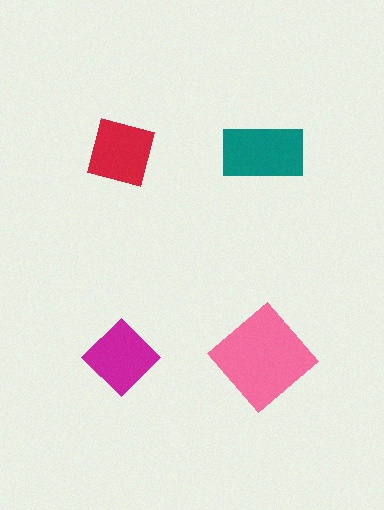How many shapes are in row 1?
2 shapes.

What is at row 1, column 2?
A teal rectangle.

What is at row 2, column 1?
A magenta diamond.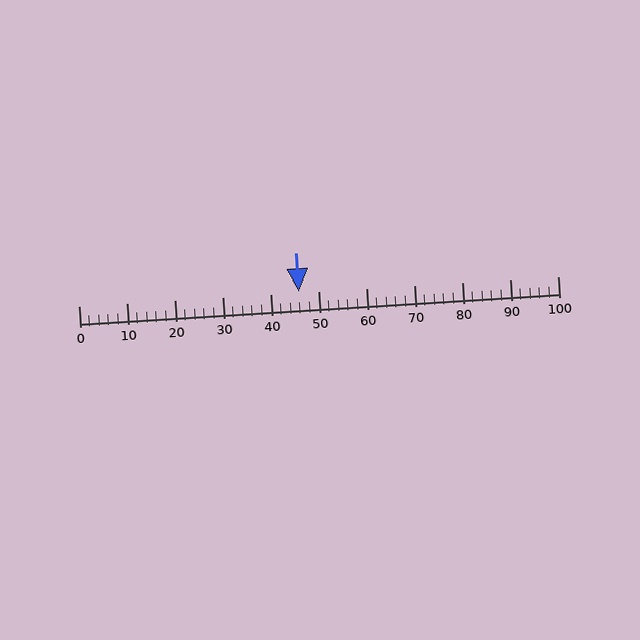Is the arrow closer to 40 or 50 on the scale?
The arrow is closer to 50.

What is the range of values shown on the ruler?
The ruler shows values from 0 to 100.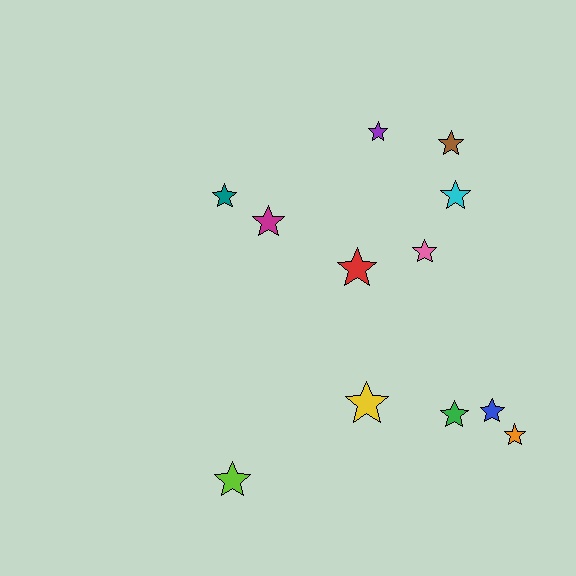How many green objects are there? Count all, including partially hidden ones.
There is 1 green object.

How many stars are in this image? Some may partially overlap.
There are 12 stars.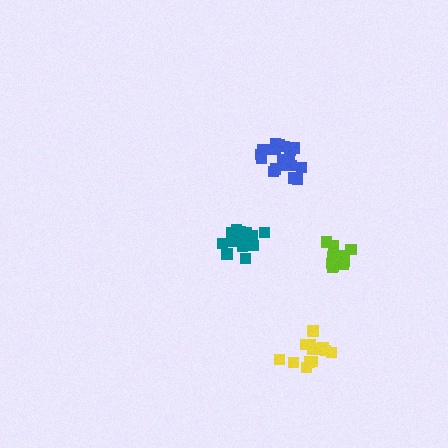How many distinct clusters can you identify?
There are 4 distinct clusters.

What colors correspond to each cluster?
The clusters are colored: yellow, lime, blue, teal.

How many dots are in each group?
Group 1: 14 dots, Group 2: 14 dots, Group 3: 19 dots, Group 4: 17 dots (64 total).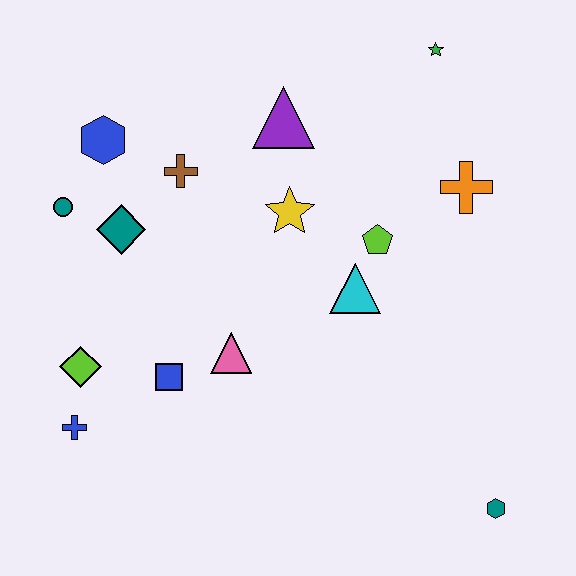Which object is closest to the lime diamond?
The blue cross is closest to the lime diamond.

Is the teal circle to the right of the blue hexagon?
No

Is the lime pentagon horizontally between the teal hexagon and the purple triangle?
Yes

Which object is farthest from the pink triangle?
The green star is farthest from the pink triangle.